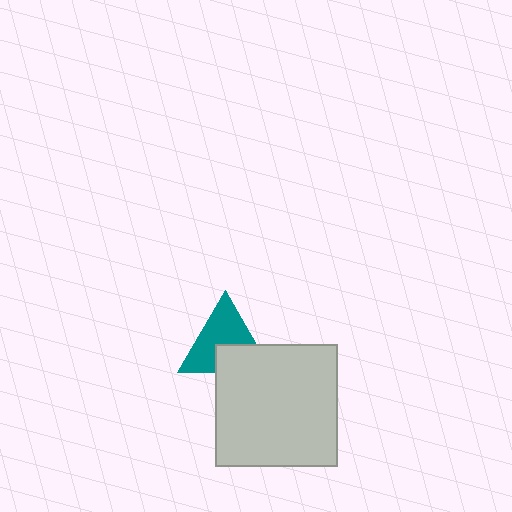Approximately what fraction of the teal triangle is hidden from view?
Roughly 36% of the teal triangle is hidden behind the light gray square.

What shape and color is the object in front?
The object in front is a light gray square.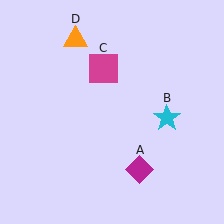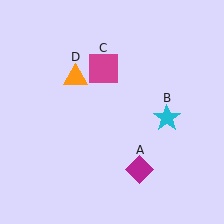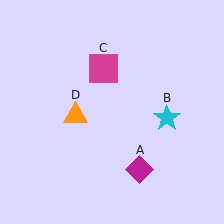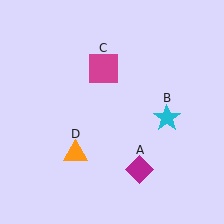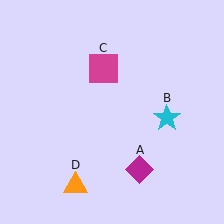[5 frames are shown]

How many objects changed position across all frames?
1 object changed position: orange triangle (object D).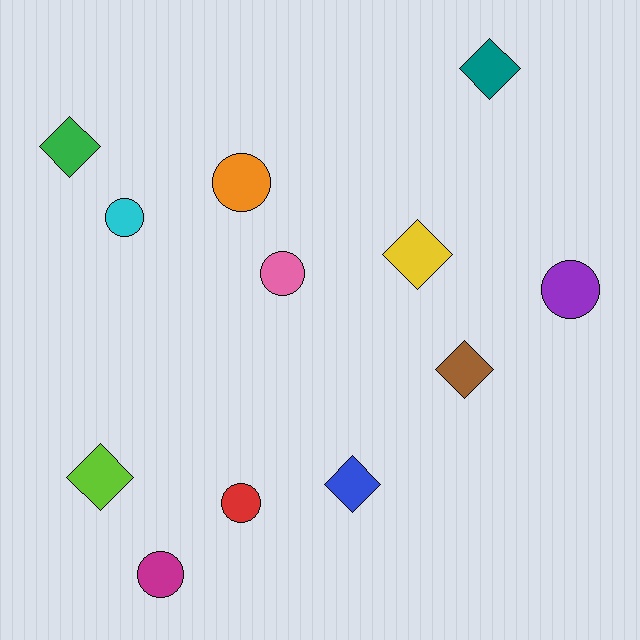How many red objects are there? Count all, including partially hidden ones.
There is 1 red object.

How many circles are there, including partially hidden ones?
There are 6 circles.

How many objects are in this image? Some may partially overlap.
There are 12 objects.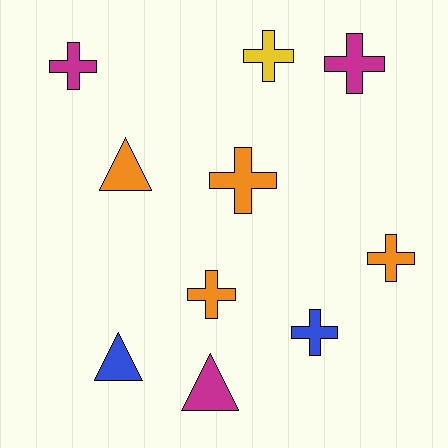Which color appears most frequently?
Orange, with 4 objects.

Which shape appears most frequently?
Cross, with 7 objects.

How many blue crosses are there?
There is 1 blue cross.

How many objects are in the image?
There are 10 objects.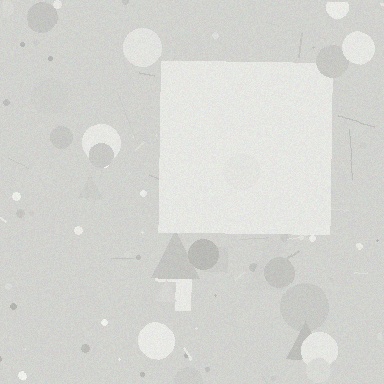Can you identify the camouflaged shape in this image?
The camouflaged shape is a square.